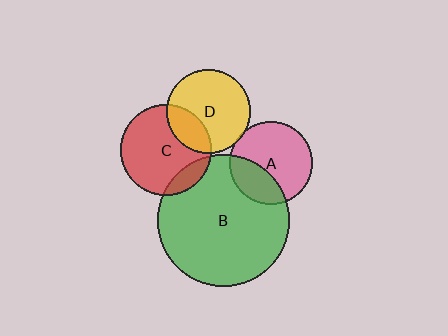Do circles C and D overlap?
Yes.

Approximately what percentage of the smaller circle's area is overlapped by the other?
Approximately 25%.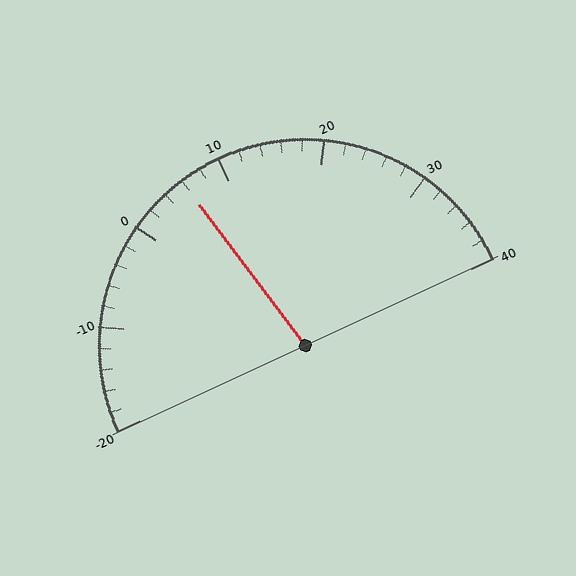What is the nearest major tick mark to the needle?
The nearest major tick mark is 10.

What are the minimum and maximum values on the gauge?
The gauge ranges from -20 to 40.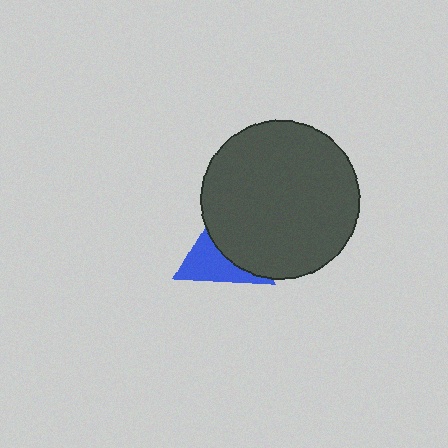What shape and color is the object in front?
The object in front is a dark gray circle.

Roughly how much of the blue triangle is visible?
About half of it is visible (roughly 46%).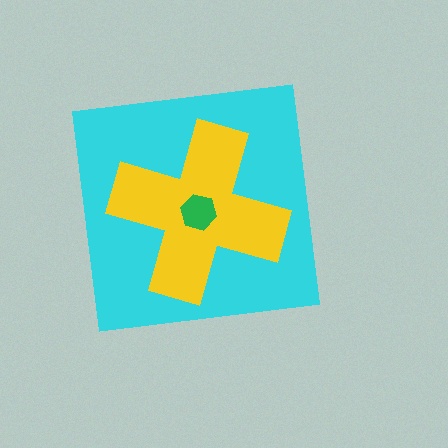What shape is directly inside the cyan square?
The yellow cross.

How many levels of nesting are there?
3.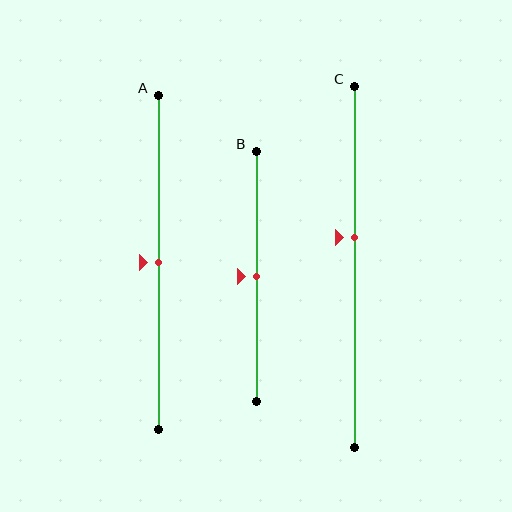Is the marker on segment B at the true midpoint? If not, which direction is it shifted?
Yes, the marker on segment B is at the true midpoint.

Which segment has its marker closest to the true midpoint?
Segment A has its marker closest to the true midpoint.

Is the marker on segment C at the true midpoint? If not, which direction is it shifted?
No, the marker on segment C is shifted upward by about 8% of the segment length.